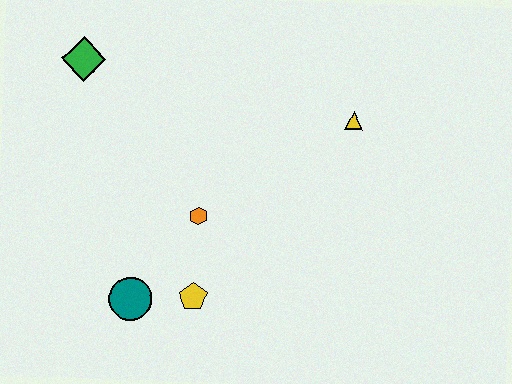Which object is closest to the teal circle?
The yellow pentagon is closest to the teal circle.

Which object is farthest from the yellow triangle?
The teal circle is farthest from the yellow triangle.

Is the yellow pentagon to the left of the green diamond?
No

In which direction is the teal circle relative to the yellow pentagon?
The teal circle is to the left of the yellow pentagon.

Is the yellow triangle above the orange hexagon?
Yes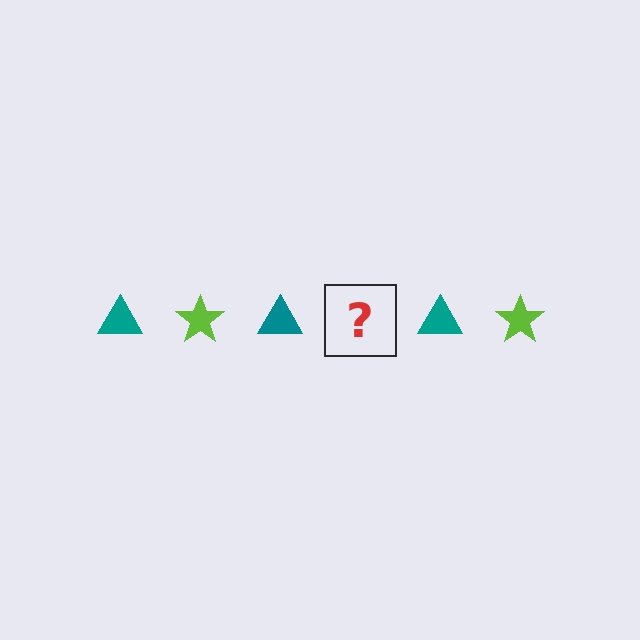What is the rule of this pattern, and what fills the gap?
The rule is that the pattern alternates between teal triangle and lime star. The gap should be filled with a lime star.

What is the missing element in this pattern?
The missing element is a lime star.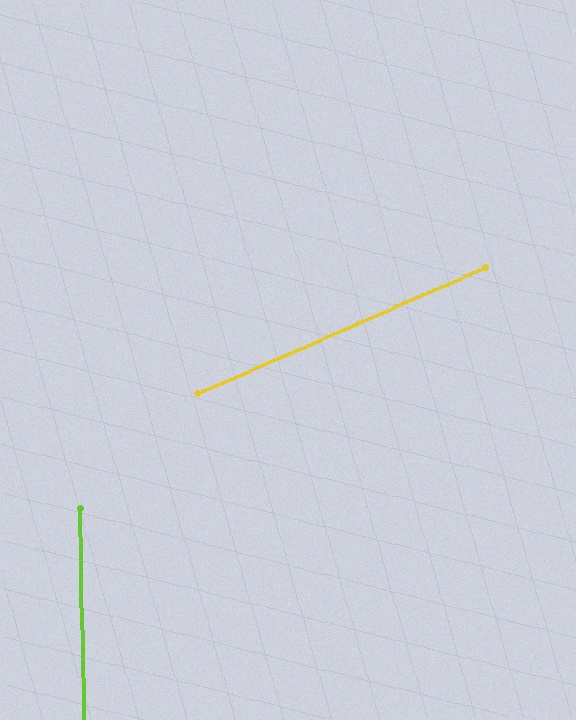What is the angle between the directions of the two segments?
Approximately 67 degrees.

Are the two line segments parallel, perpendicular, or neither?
Neither parallel nor perpendicular — they differ by about 67°.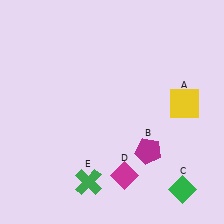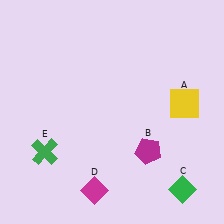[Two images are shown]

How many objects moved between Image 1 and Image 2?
2 objects moved between the two images.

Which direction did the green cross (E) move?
The green cross (E) moved left.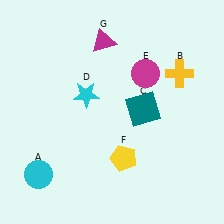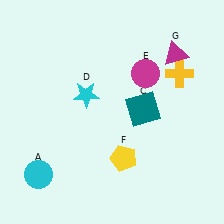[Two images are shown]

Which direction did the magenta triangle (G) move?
The magenta triangle (G) moved right.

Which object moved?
The magenta triangle (G) moved right.